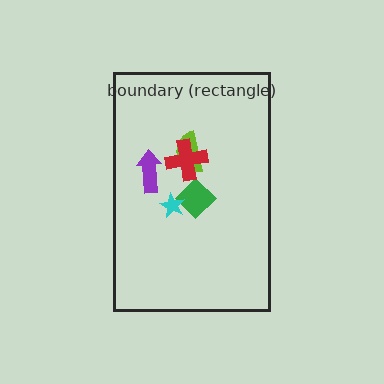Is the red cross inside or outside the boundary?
Inside.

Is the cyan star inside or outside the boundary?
Inside.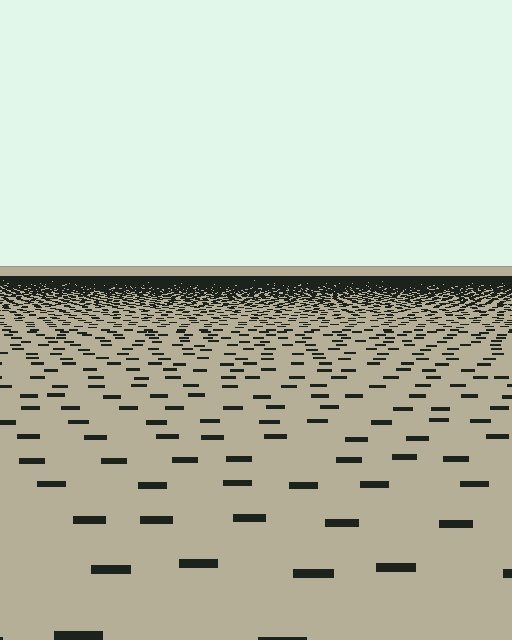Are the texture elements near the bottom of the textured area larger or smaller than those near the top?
Larger. Near the bottom, elements are closer to the viewer and appear at a bigger on-screen size.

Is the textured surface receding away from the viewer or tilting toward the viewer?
The surface is receding away from the viewer. Texture elements get smaller and denser toward the top.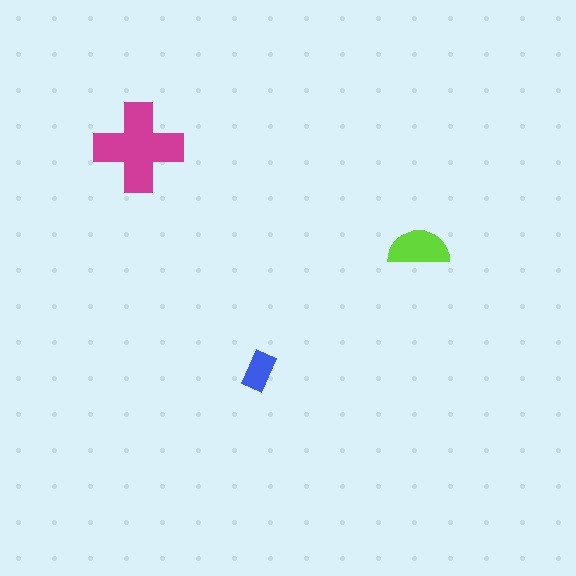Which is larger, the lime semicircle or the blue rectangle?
The lime semicircle.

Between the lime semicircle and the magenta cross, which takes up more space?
The magenta cross.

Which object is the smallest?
The blue rectangle.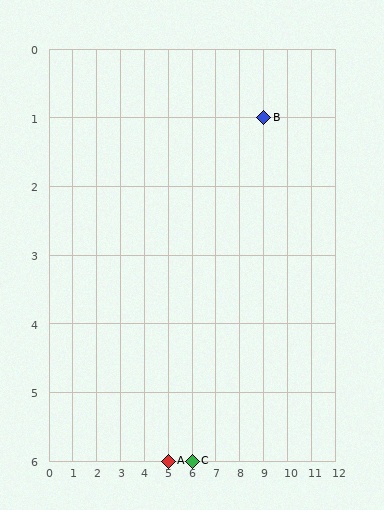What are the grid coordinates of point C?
Point C is at grid coordinates (6, 6).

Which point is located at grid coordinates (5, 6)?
Point A is at (5, 6).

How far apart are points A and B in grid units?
Points A and B are 4 columns and 5 rows apart (about 6.4 grid units diagonally).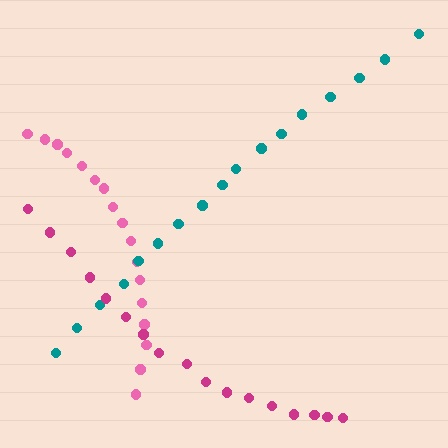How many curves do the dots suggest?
There are 3 distinct paths.